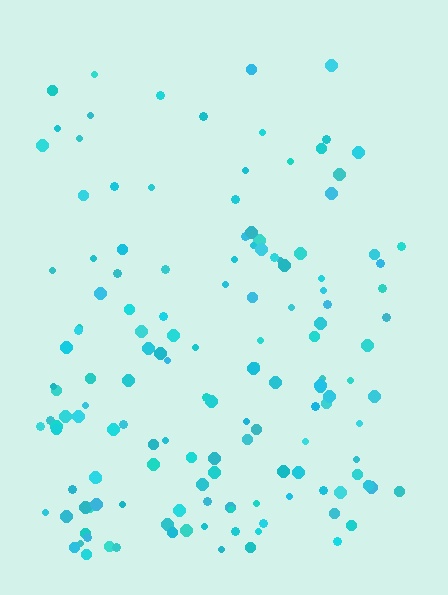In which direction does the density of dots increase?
From top to bottom, with the bottom side densest.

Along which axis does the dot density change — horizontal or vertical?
Vertical.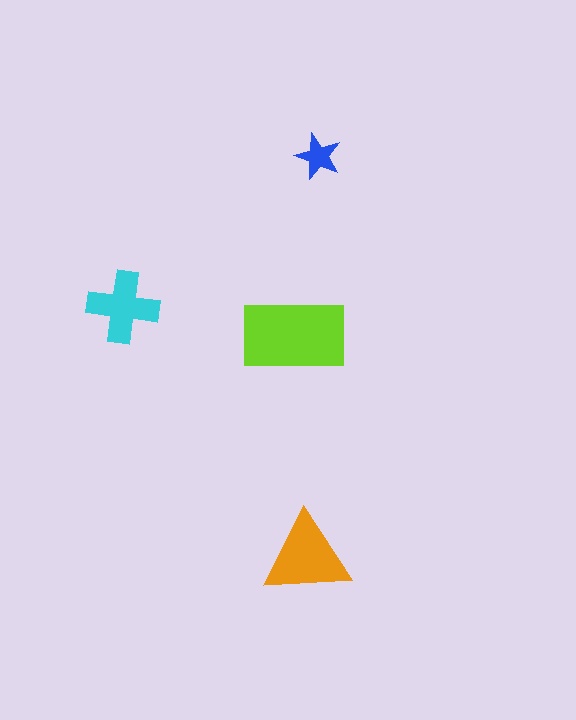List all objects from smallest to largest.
The blue star, the cyan cross, the orange triangle, the lime rectangle.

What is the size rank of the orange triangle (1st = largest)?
2nd.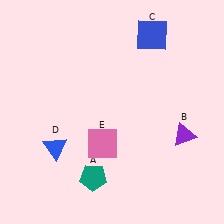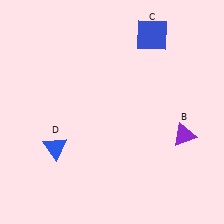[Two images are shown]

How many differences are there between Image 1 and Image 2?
There are 2 differences between the two images.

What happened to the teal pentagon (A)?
The teal pentagon (A) was removed in Image 2. It was in the bottom-left area of Image 1.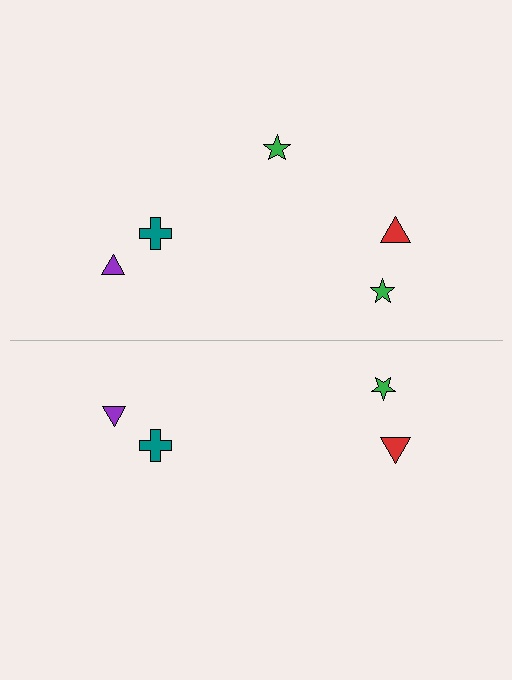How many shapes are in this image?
There are 9 shapes in this image.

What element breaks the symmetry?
A green star is missing from the bottom side.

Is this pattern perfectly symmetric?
No, the pattern is not perfectly symmetric. A green star is missing from the bottom side.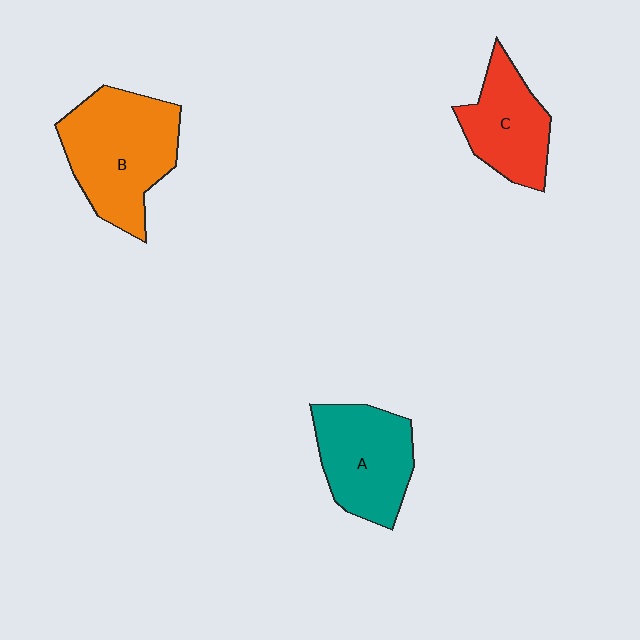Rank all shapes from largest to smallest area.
From largest to smallest: B (orange), A (teal), C (red).